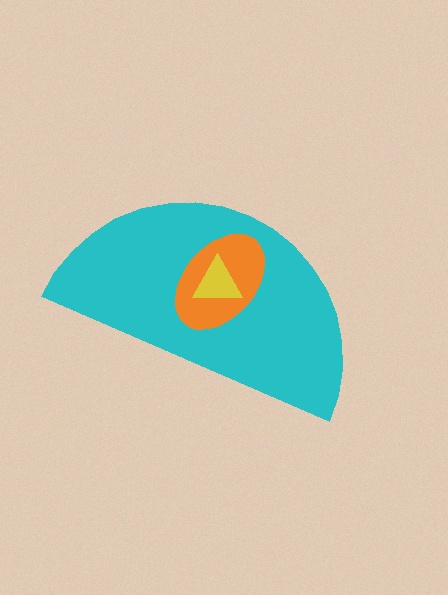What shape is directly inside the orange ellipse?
The yellow triangle.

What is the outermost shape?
The cyan semicircle.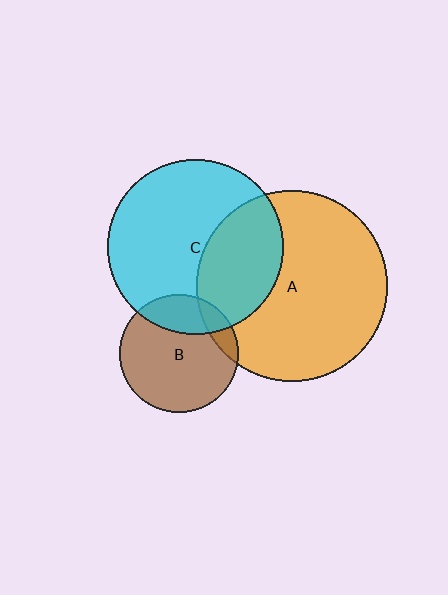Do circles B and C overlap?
Yes.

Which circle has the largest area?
Circle A (orange).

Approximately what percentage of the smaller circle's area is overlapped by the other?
Approximately 25%.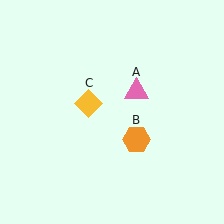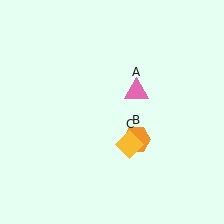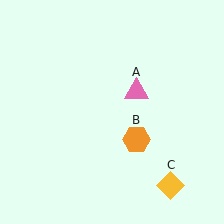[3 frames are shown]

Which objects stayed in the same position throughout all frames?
Pink triangle (object A) and orange hexagon (object B) remained stationary.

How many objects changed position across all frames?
1 object changed position: yellow diamond (object C).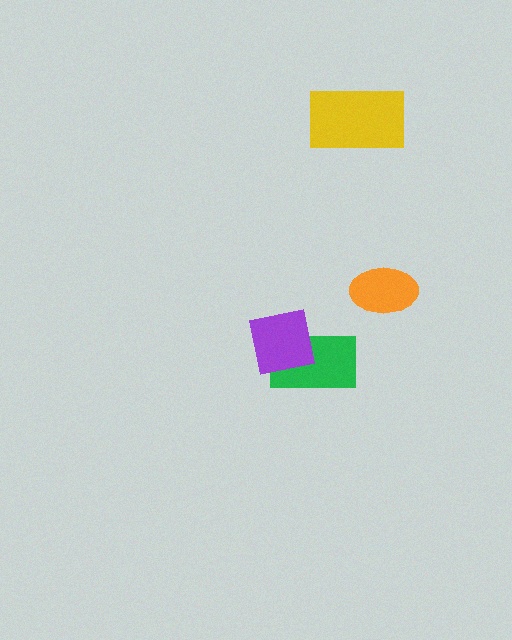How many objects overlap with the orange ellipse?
0 objects overlap with the orange ellipse.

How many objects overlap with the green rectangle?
1 object overlaps with the green rectangle.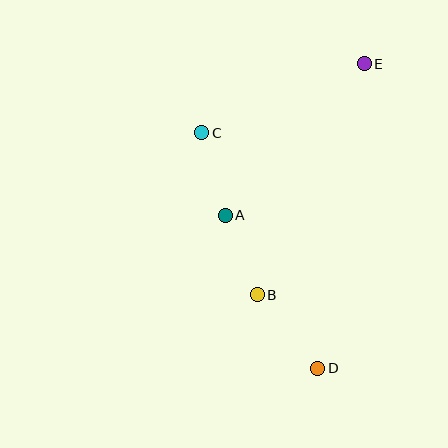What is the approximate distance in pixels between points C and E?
The distance between C and E is approximately 177 pixels.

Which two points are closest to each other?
Points A and B are closest to each other.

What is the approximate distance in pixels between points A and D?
The distance between A and D is approximately 179 pixels.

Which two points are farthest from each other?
Points D and E are farthest from each other.